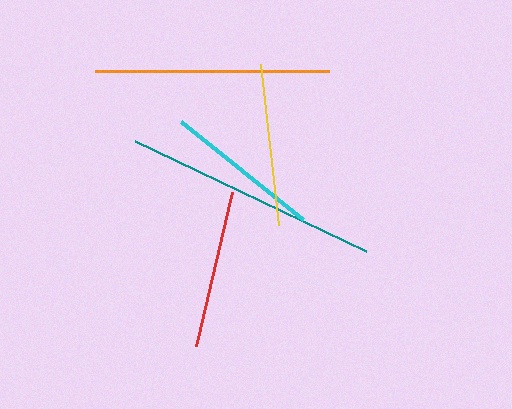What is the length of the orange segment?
The orange segment is approximately 234 pixels long.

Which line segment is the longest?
The teal line is the longest at approximately 256 pixels.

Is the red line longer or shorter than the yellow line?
The yellow line is longer than the red line.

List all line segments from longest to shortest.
From longest to shortest: teal, orange, yellow, red, cyan.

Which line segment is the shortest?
The cyan line is the shortest at approximately 156 pixels.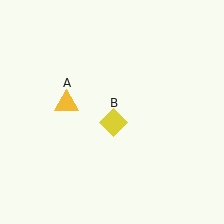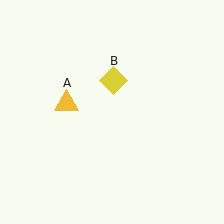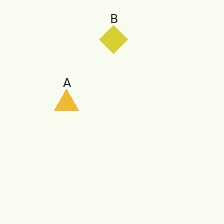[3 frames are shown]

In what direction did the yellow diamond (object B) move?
The yellow diamond (object B) moved up.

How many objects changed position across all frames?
1 object changed position: yellow diamond (object B).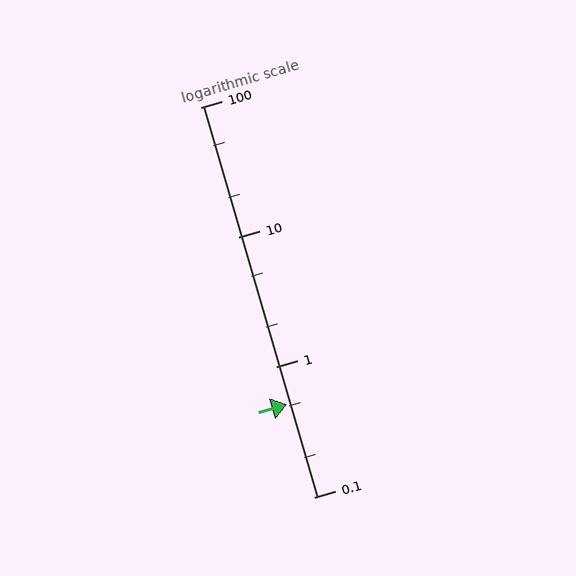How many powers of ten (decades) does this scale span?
The scale spans 3 decades, from 0.1 to 100.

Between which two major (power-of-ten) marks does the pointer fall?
The pointer is between 0.1 and 1.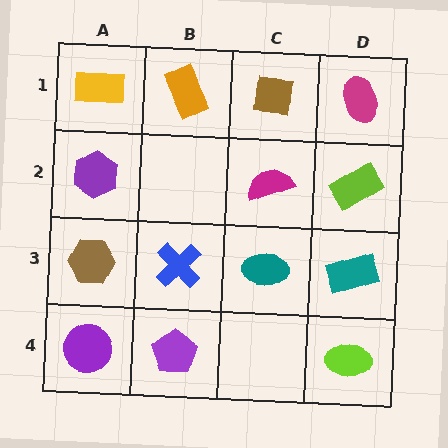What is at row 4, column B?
A purple pentagon.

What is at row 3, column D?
A teal rectangle.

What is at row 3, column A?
A brown hexagon.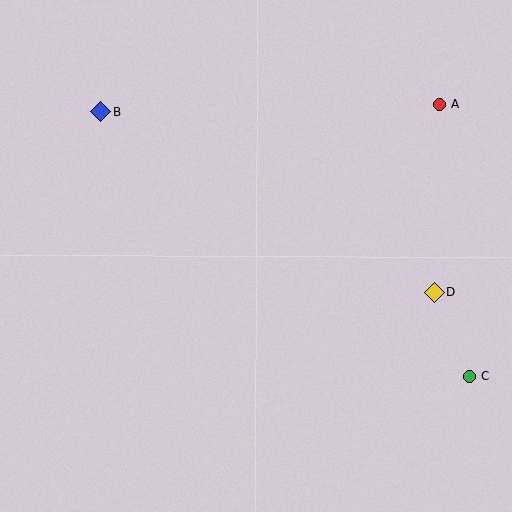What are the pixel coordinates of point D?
Point D is at (434, 292).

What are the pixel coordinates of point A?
Point A is at (439, 104).